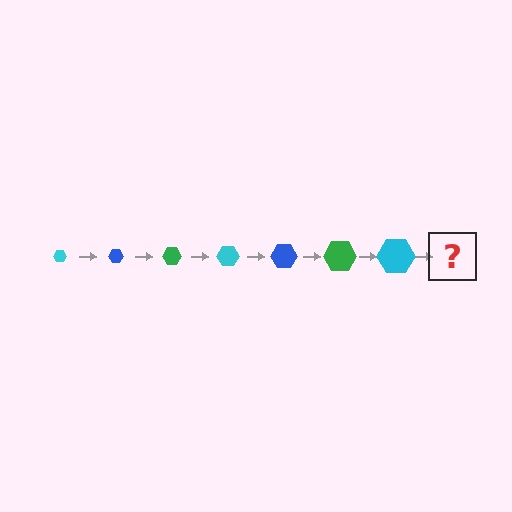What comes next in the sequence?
The next element should be a blue hexagon, larger than the previous one.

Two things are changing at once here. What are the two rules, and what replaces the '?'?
The two rules are that the hexagon grows larger each step and the color cycles through cyan, blue, and green. The '?' should be a blue hexagon, larger than the previous one.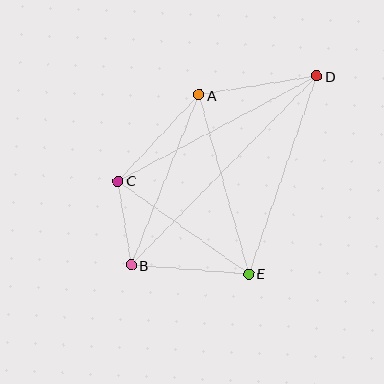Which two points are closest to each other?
Points B and C are closest to each other.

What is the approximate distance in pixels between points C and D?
The distance between C and D is approximately 224 pixels.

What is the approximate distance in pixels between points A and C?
The distance between A and C is approximately 118 pixels.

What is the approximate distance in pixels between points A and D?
The distance between A and D is approximately 119 pixels.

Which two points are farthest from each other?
Points B and D are farthest from each other.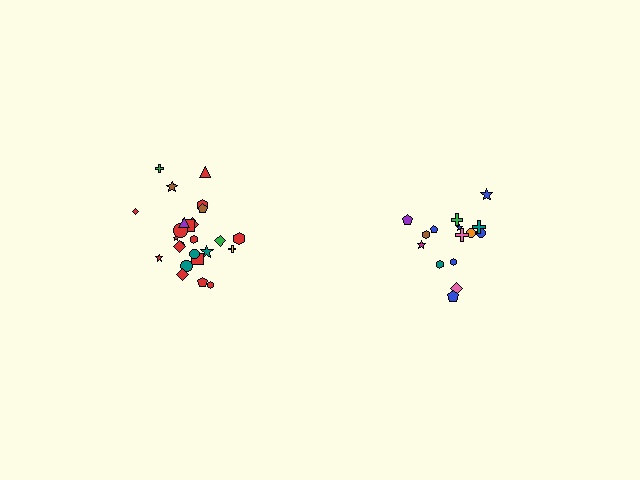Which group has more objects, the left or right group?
The left group.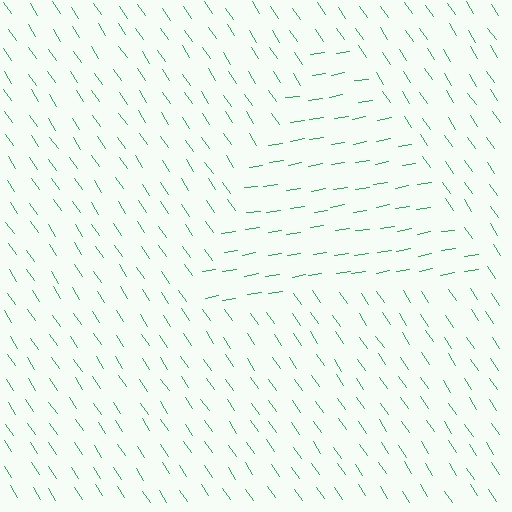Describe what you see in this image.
The image is filled with small green line segments. A triangle region in the image has lines oriented differently from the surrounding lines, creating a visible texture boundary.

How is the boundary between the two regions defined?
The boundary is defined purely by a change in line orientation (approximately 65 degrees difference). All lines are the same color and thickness.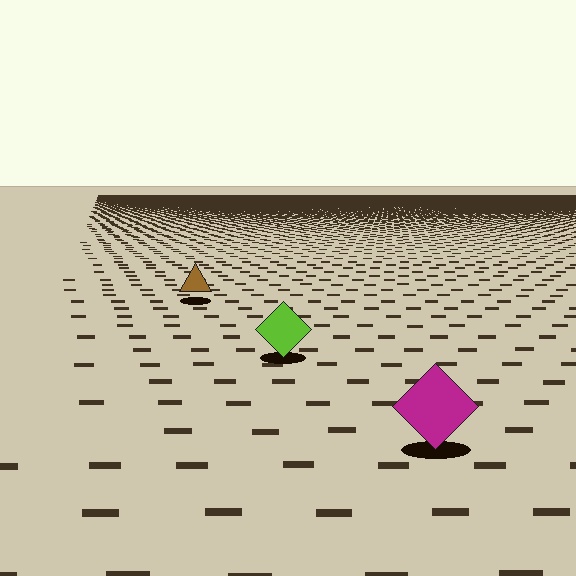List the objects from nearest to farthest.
From nearest to farthest: the magenta diamond, the lime diamond, the brown triangle.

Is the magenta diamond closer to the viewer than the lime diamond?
Yes. The magenta diamond is closer — you can tell from the texture gradient: the ground texture is coarser near it.